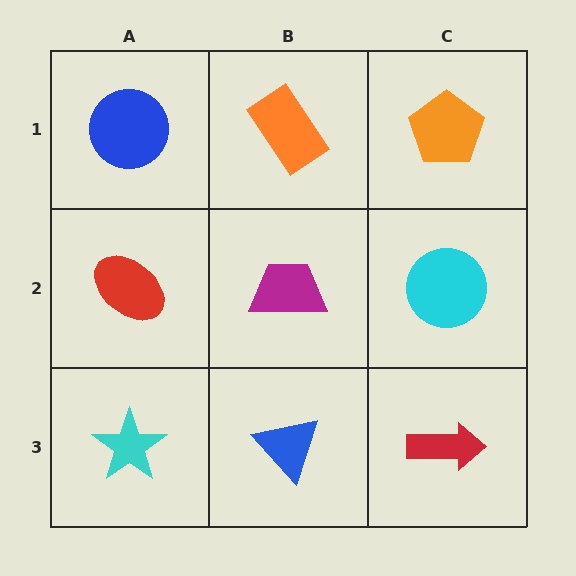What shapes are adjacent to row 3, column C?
A cyan circle (row 2, column C), a blue triangle (row 3, column B).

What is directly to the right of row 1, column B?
An orange pentagon.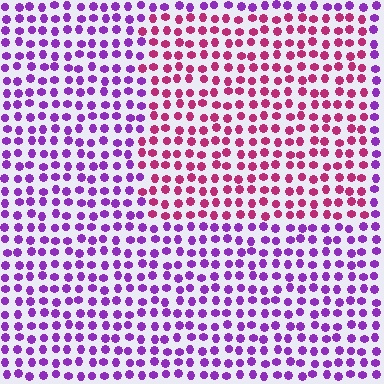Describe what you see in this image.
The image is filled with small purple elements in a uniform arrangement. A rectangle-shaped region is visible where the elements are tinted to a slightly different hue, forming a subtle color boundary.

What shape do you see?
I see a rectangle.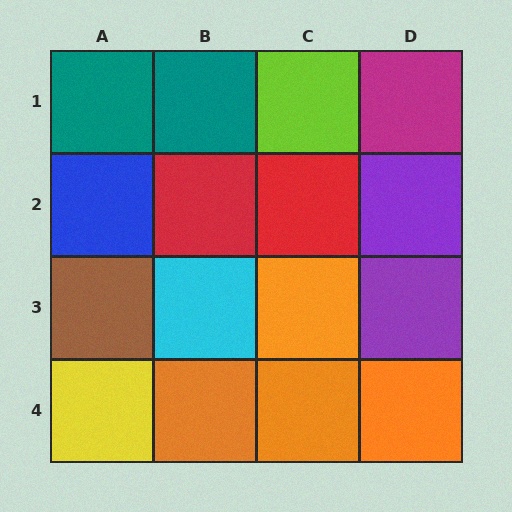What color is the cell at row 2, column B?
Red.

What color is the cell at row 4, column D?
Orange.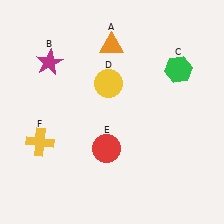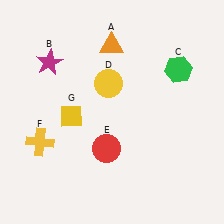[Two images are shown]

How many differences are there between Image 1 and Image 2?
There is 1 difference between the two images.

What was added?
A yellow diamond (G) was added in Image 2.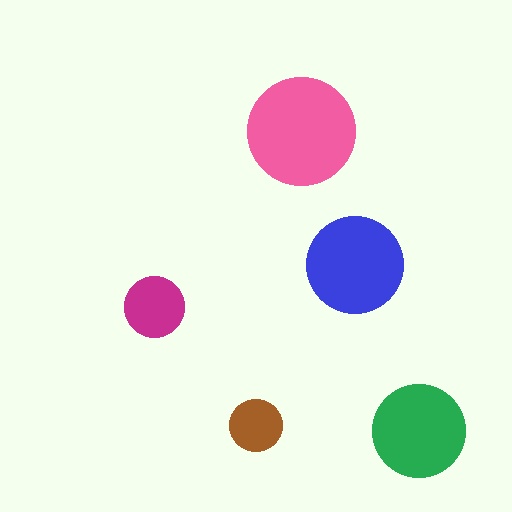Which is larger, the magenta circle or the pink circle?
The pink one.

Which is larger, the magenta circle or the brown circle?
The magenta one.